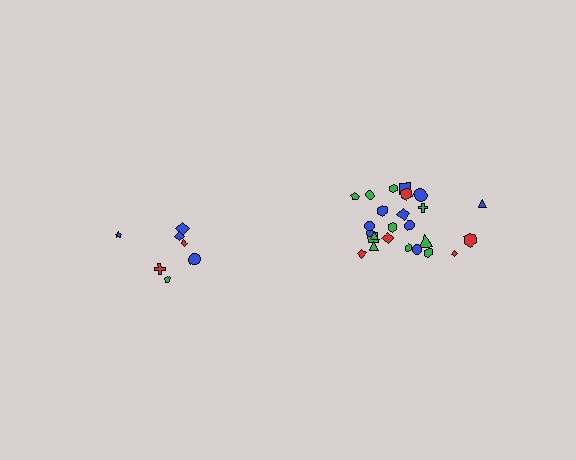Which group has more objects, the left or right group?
The right group.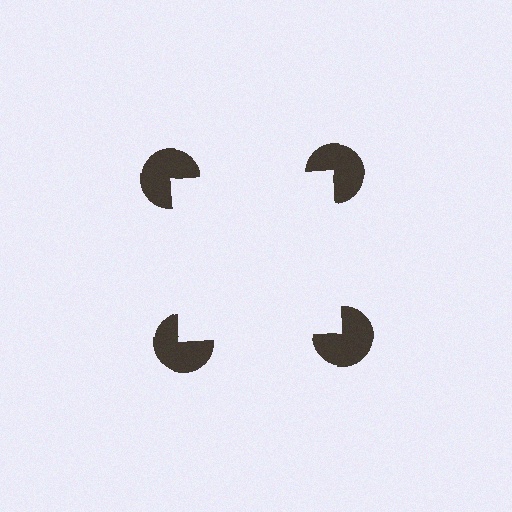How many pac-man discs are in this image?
There are 4 — one at each vertex of the illusory square.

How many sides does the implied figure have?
4 sides.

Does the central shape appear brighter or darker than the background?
It typically appears slightly brighter than the background, even though no actual brightness change is drawn.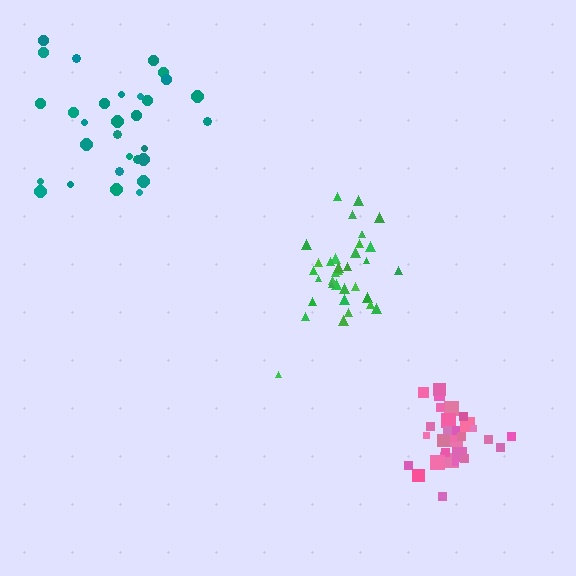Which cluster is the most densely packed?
Pink.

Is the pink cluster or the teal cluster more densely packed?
Pink.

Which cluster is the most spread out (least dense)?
Teal.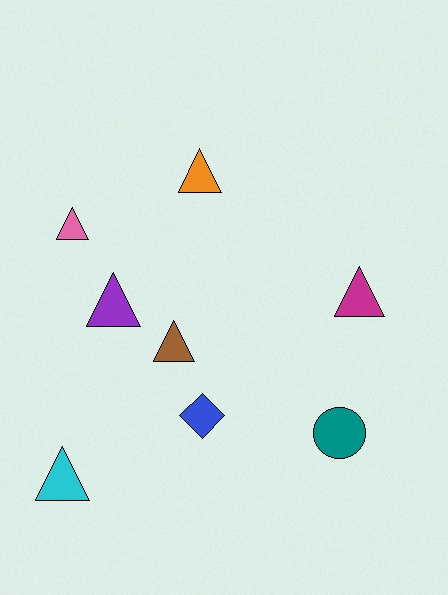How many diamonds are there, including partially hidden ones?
There is 1 diamond.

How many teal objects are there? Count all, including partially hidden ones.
There is 1 teal object.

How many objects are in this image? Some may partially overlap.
There are 8 objects.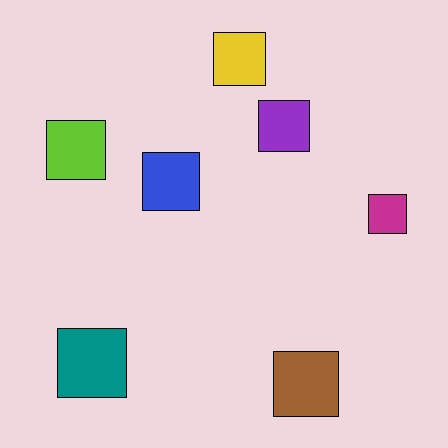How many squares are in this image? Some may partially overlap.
There are 7 squares.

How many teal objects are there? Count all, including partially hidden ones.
There is 1 teal object.